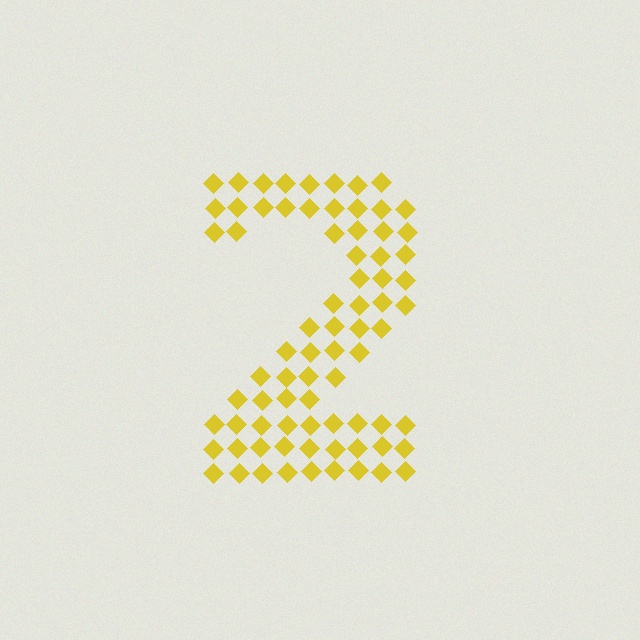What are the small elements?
The small elements are diamonds.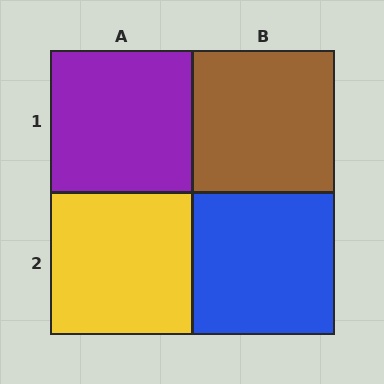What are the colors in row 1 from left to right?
Purple, brown.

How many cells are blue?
1 cell is blue.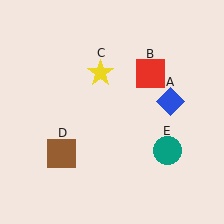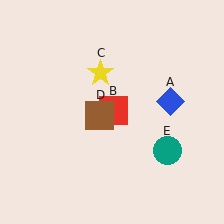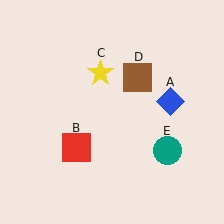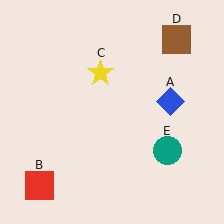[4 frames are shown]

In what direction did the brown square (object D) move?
The brown square (object D) moved up and to the right.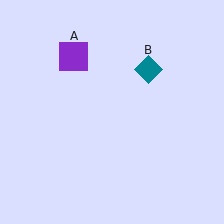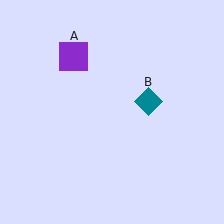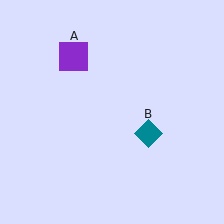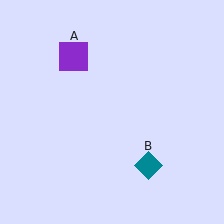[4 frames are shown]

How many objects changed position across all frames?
1 object changed position: teal diamond (object B).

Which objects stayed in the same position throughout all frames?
Purple square (object A) remained stationary.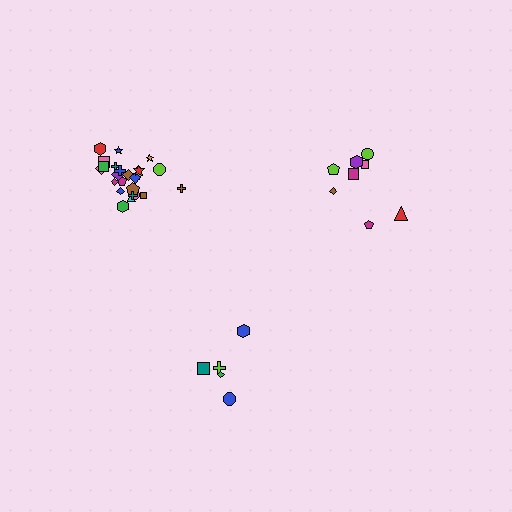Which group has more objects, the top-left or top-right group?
The top-left group.